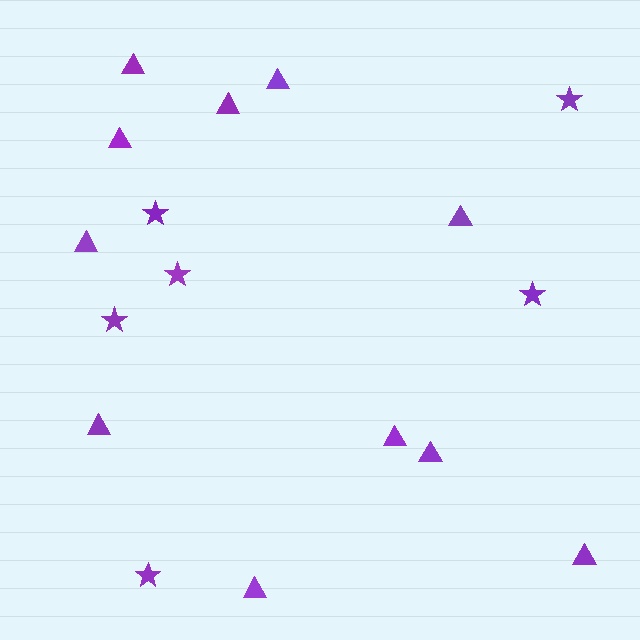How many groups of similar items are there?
There are 2 groups: one group of stars (6) and one group of triangles (11).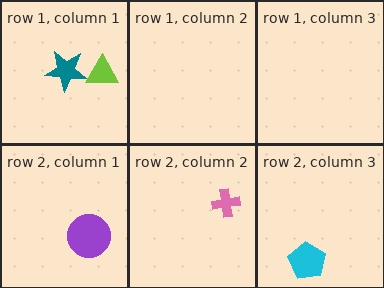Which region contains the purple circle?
The row 2, column 1 region.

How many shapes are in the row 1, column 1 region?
2.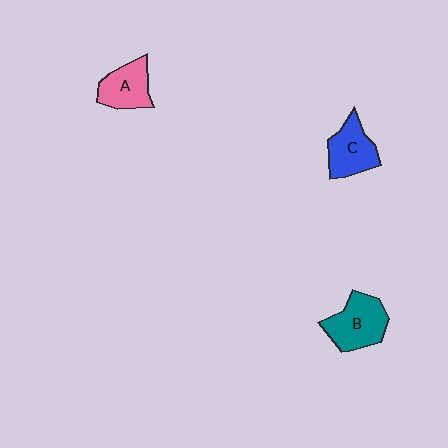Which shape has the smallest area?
Shape A (pink).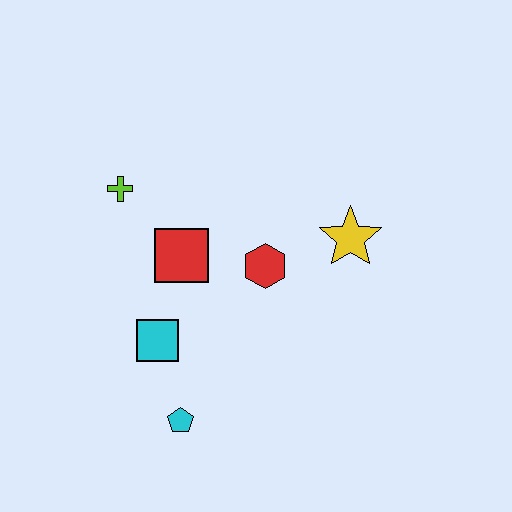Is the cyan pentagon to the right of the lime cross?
Yes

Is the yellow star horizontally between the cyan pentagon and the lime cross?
No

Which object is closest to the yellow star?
The red hexagon is closest to the yellow star.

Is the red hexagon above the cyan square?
Yes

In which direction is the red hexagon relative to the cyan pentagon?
The red hexagon is above the cyan pentagon.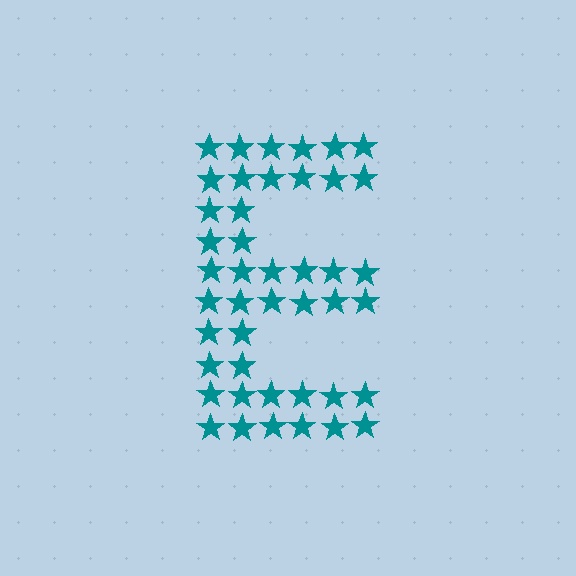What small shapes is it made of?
It is made of small stars.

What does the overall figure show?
The overall figure shows the letter E.